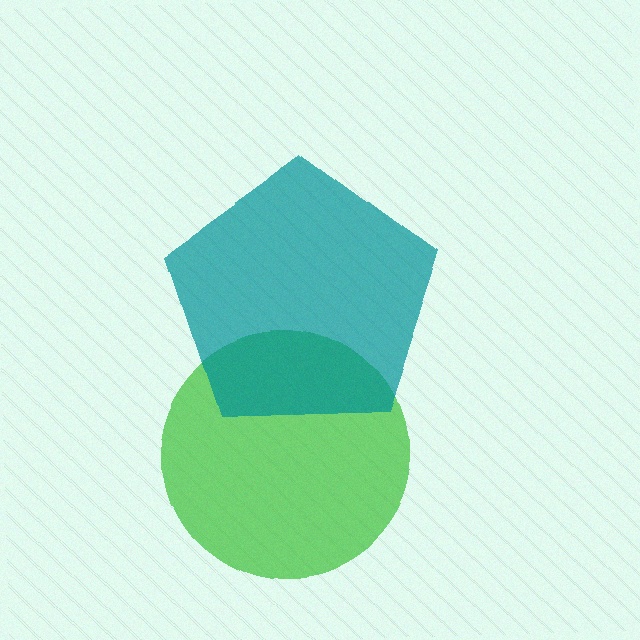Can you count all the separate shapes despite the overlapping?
Yes, there are 2 separate shapes.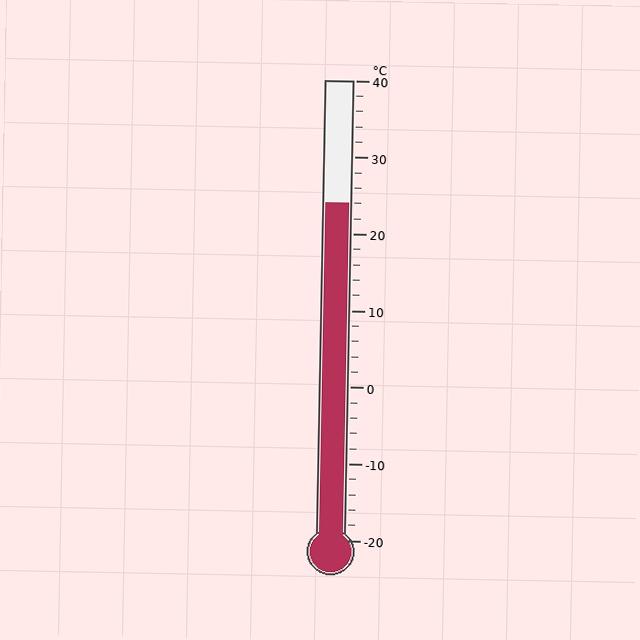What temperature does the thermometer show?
The thermometer shows approximately 24°C.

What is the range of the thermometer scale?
The thermometer scale ranges from -20°C to 40°C.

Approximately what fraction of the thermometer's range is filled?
The thermometer is filled to approximately 75% of its range.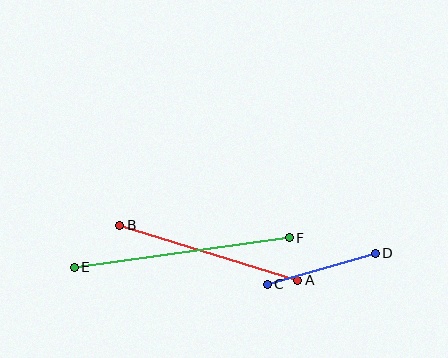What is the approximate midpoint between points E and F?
The midpoint is at approximately (182, 253) pixels.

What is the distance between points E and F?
The distance is approximately 217 pixels.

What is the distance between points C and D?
The distance is approximately 112 pixels.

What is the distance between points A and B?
The distance is approximately 186 pixels.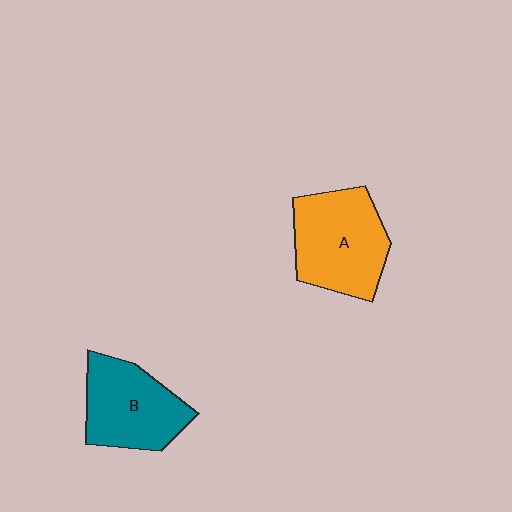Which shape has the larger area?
Shape A (orange).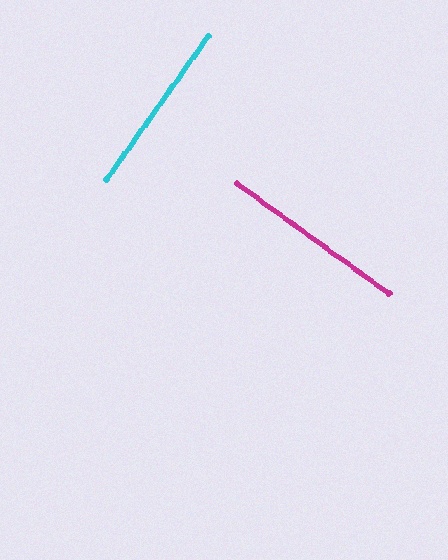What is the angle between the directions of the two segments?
Approximately 89 degrees.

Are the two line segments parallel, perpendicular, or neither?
Perpendicular — they meet at approximately 89°.